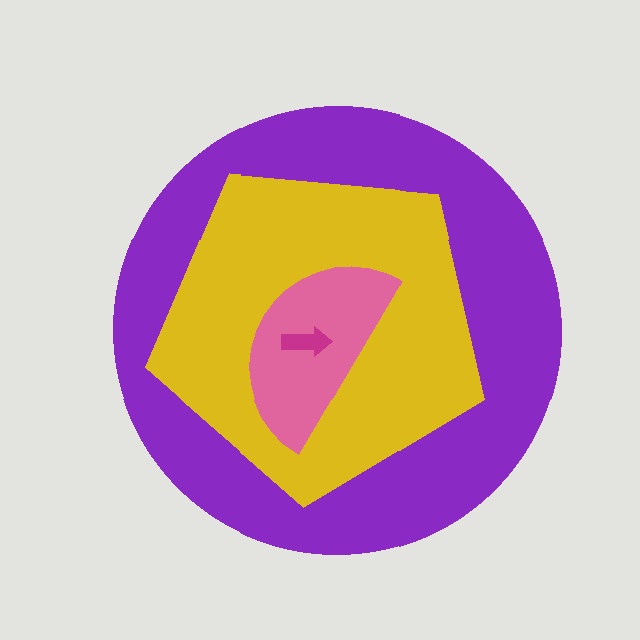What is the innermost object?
The magenta arrow.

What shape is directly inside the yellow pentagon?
The pink semicircle.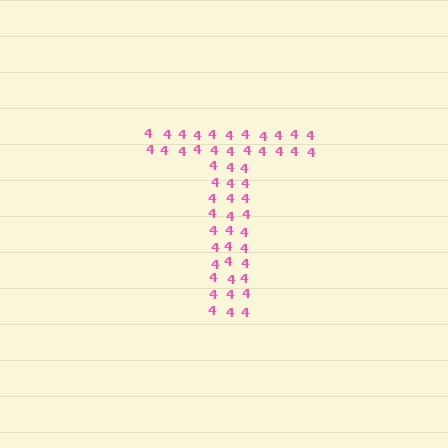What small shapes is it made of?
It is made of small digit 4's.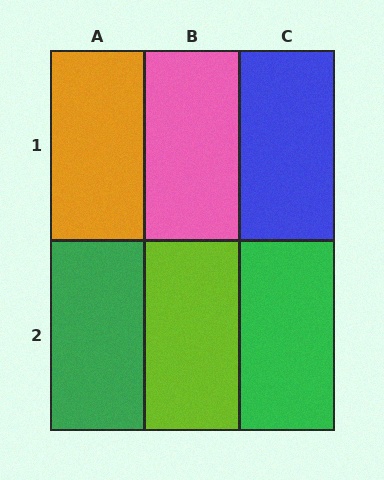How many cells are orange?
1 cell is orange.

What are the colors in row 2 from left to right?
Green, lime, green.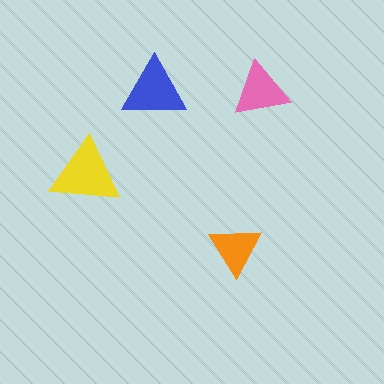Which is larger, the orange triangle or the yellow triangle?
The yellow one.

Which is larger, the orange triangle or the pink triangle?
The pink one.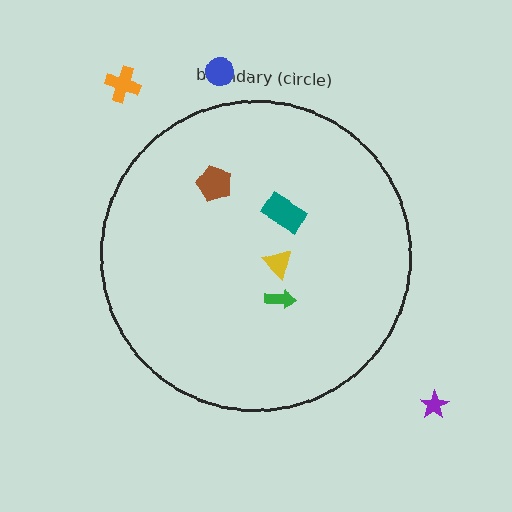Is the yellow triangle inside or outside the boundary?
Inside.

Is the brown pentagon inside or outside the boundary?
Inside.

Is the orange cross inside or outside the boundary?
Outside.